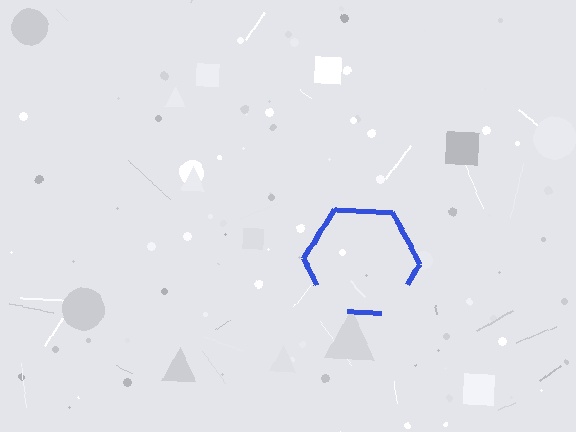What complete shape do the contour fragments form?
The contour fragments form a hexagon.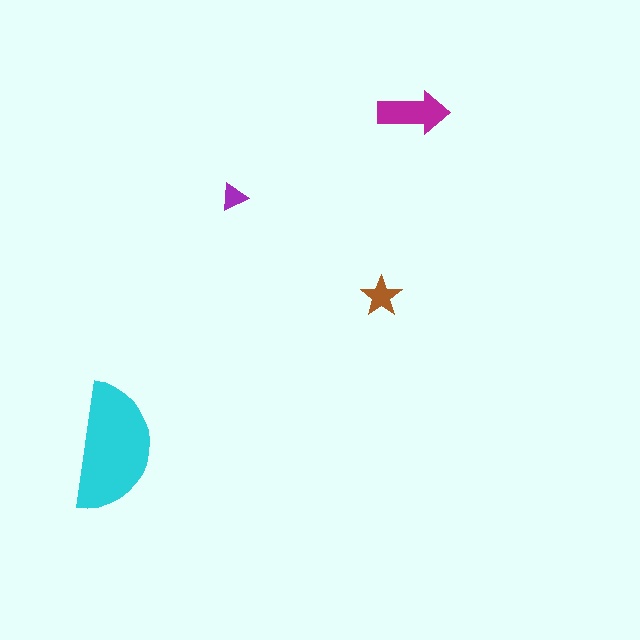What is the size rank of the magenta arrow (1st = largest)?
2nd.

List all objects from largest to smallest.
The cyan semicircle, the magenta arrow, the brown star, the purple triangle.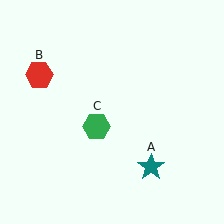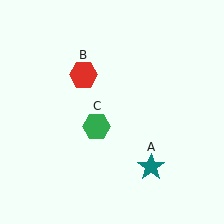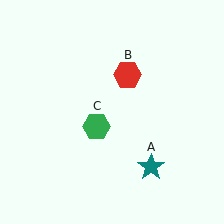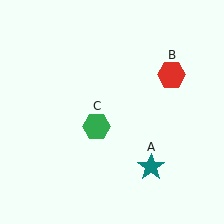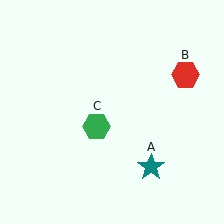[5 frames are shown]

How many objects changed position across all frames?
1 object changed position: red hexagon (object B).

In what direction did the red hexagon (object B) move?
The red hexagon (object B) moved right.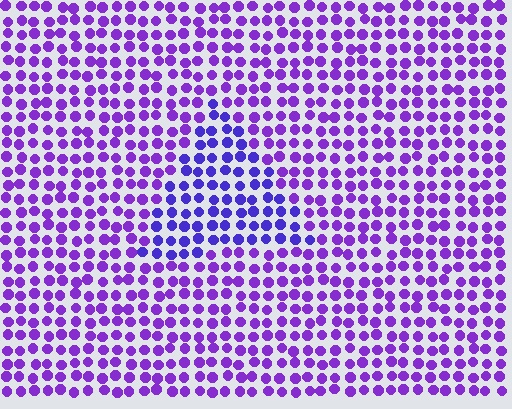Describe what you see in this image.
The image is filled with small purple elements in a uniform arrangement. A triangle-shaped region is visible where the elements are tinted to a slightly different hue, forming a subtle color boundary.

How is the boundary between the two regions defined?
The boundary is defined purely by a slight shift in hue (about 24 degrees). Spacing, size, and orientation are identical on both sides.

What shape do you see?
I see a triangle.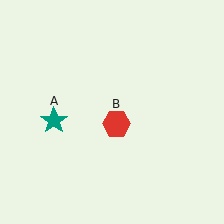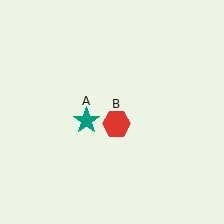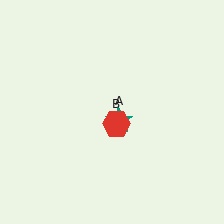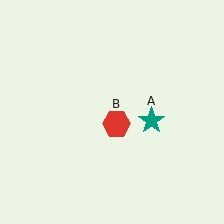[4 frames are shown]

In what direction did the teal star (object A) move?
The teal star (object A) moved right.